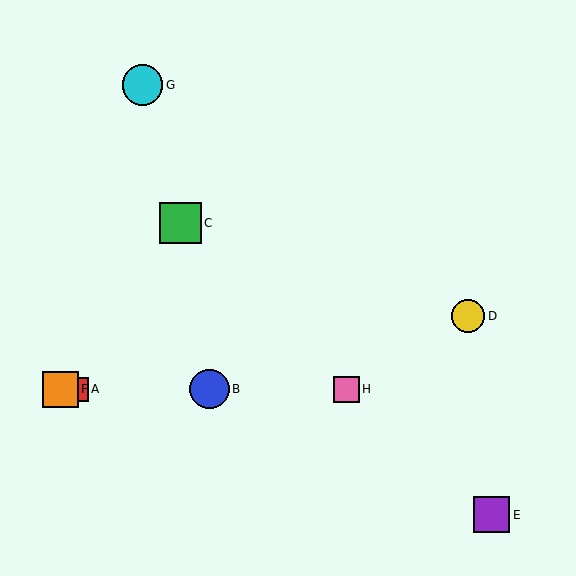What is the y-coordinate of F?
Object F is at y≈389.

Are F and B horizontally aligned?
Yes, both are at y≈389.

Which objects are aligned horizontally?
Objects A, B, F, H are aligned horizontally.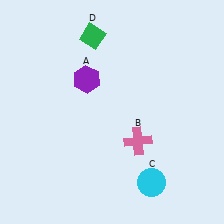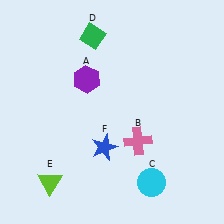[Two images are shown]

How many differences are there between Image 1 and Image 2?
There are 2 differences between the two images.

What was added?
A lime triangle (E), a blue star (F) were added in Image 2.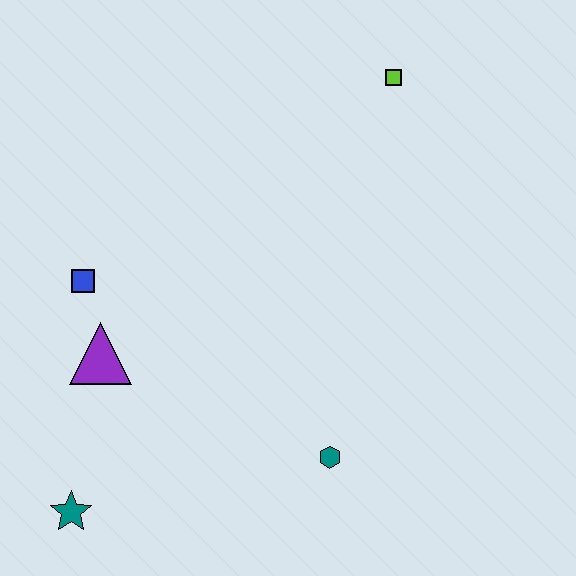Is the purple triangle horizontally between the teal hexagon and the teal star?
Yes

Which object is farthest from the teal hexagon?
The lime square is farthest from the teal hexagon.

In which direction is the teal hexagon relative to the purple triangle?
The teal hexagon is to the right of the purple triangle.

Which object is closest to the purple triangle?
The blue square is closest to the purple triangle.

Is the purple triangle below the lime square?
Yes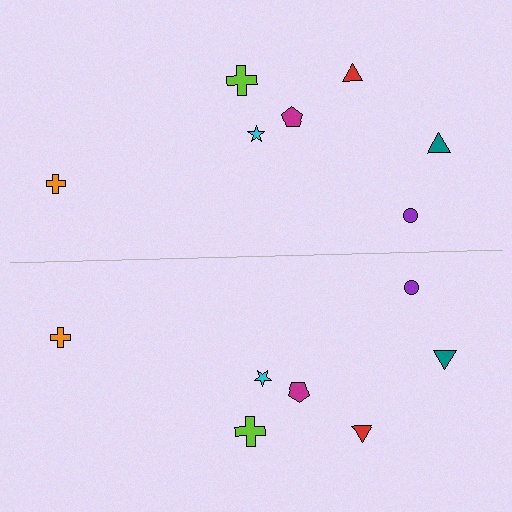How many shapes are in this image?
There are 14 shapes in this image.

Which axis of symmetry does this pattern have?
The pattern has a horizontal axis of symmetry running through the center of the image.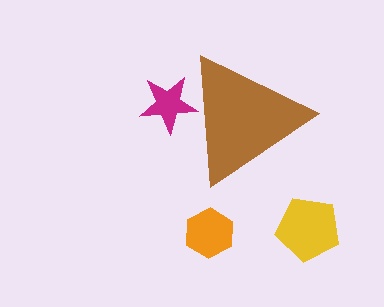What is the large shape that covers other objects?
A brown triangle.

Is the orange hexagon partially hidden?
No, the orange hexagon is fully visible.